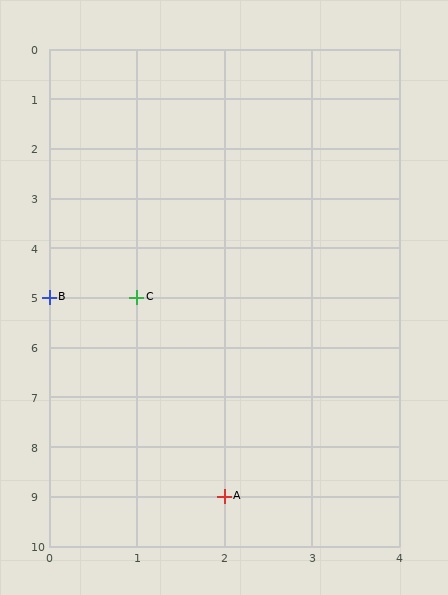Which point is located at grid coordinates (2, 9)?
Point A is at (2, 9).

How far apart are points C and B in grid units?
Points C and B are 1 column apart.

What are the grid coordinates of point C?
Point C is at grid coordinates (1, 5).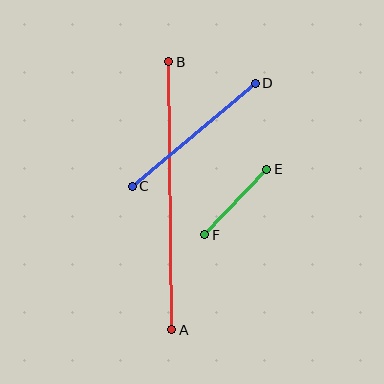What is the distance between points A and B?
The distance is approximately 268 pixels.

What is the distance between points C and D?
The distance is approximately 160 pixels.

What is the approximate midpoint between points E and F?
The midpoint is at approximately (236, 202) pixels.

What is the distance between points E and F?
The distance is approximately 90 pixels.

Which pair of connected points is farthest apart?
Points A and B are farthest apart.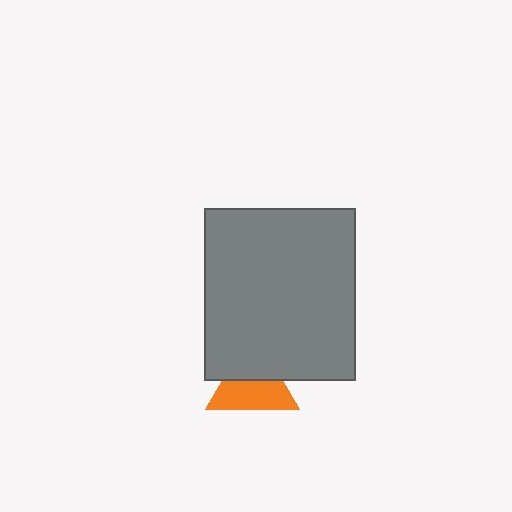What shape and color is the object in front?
The object in front is a gray rectangle.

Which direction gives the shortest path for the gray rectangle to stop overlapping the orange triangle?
Moving up gives the shortest separation.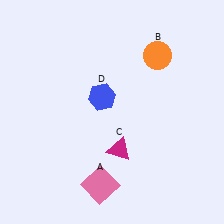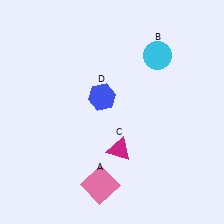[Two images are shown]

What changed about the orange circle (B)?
In Image 1, B is orange. In Image 2, it changed to cyan.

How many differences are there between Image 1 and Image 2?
There is 1 difference between the two images.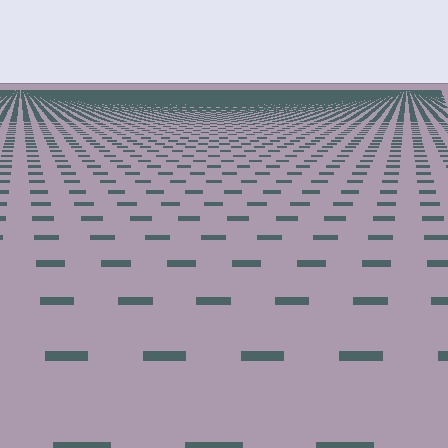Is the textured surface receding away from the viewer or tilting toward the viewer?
The surface is receding away from the viewer. Texture elements get smaller and denser toward the top.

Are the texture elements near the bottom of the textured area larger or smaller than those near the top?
Larger. Near the bottom, elements are closer to the viewer and appear at a bigger on-screen size.